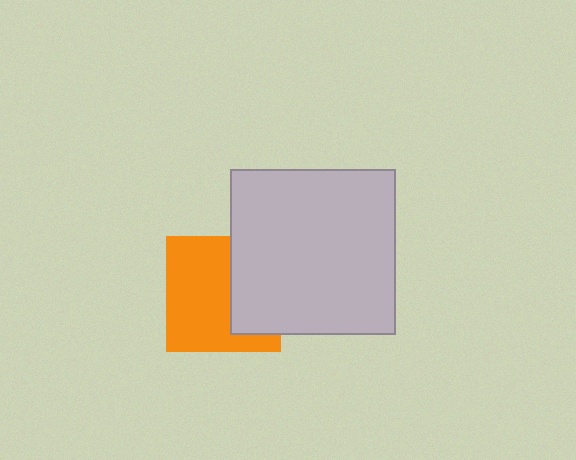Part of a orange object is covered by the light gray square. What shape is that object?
It is a square.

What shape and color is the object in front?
The object in front is a light gray square.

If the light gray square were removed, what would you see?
You would see the complete orange square.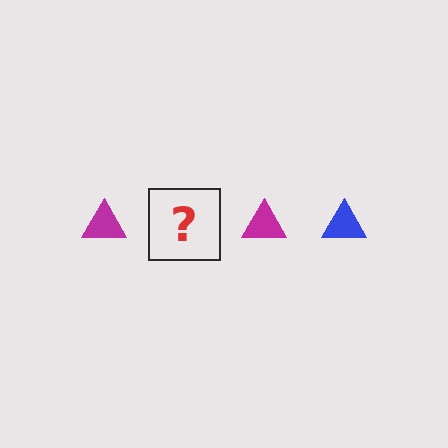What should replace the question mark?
The question mark should be replaced with a blue triangle.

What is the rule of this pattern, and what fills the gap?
The rule is that the pattern cycles through magenta, blue triangles. The gap should be filled with a blue triangle.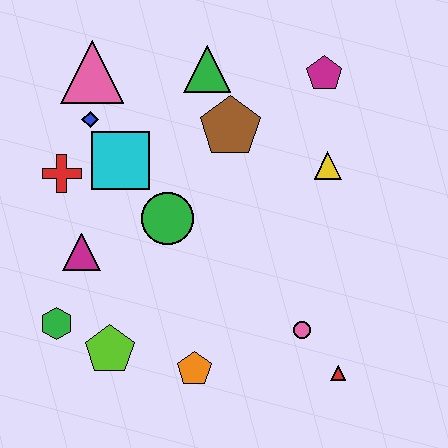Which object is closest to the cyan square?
The blue diamond is closest to the cyan square.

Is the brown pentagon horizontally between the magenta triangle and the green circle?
No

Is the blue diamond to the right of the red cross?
Yes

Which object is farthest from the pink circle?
The pink triangle is farthest from the pink circle.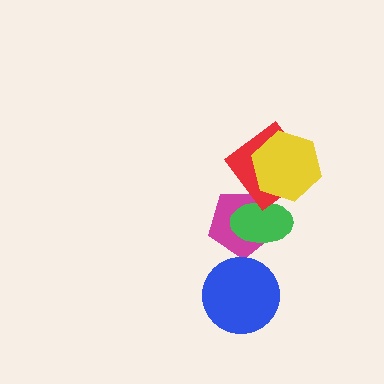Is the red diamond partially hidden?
Yes, it is partially covered by another shape.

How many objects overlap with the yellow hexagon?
1 object overlaps with the yellow hexagon.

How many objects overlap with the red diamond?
3 objects overlap with the red diamond.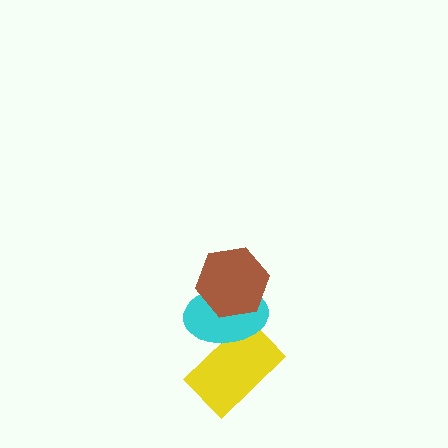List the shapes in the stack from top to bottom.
From top to bottom: the brown hexagon, the cyan ellipse, the yellow rectangle.